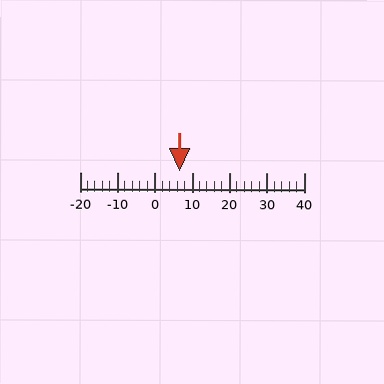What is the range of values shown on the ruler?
The ruler shows values from -20 to 40.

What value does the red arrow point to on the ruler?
The red arrow points to approximately 7.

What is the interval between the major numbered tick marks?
The major tick marks are spaced 10 units apart.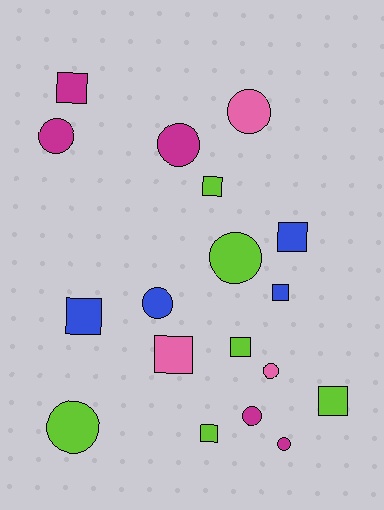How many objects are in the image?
There are 18 objects.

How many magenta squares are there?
There is 1 magenta square.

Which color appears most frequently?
Lime, with 6 objects.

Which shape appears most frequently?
Square, with 9 objects.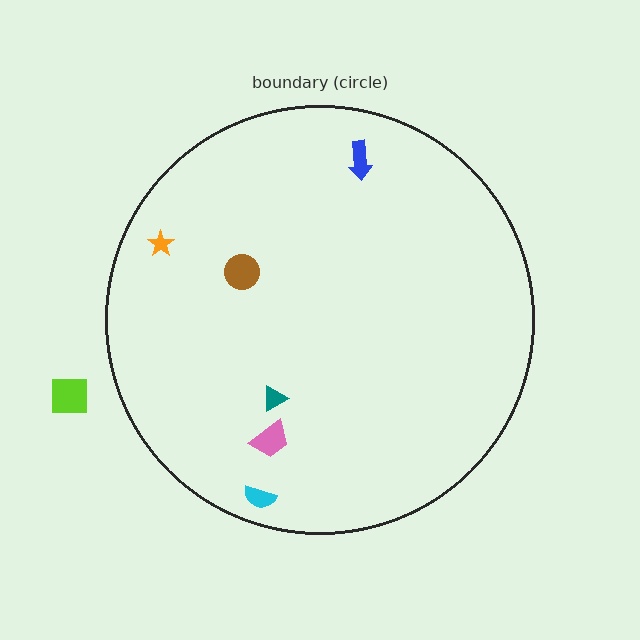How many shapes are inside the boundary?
6 inside, 1 outside.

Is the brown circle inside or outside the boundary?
Inside.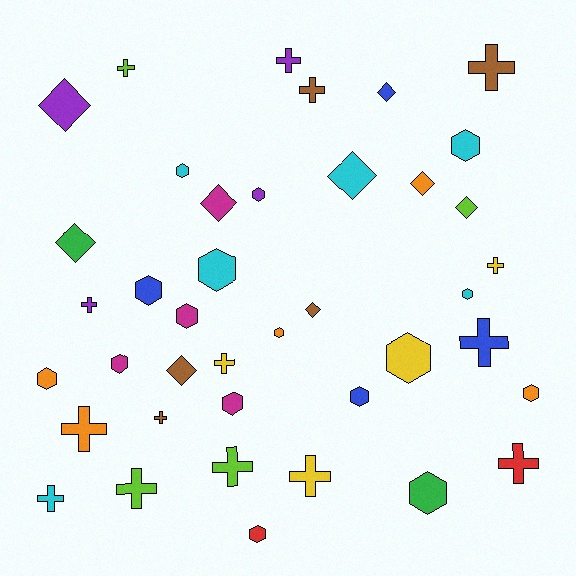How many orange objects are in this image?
There are 5 orange objects.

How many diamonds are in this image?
There are 9 diamonds.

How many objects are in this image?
There are 40 objects.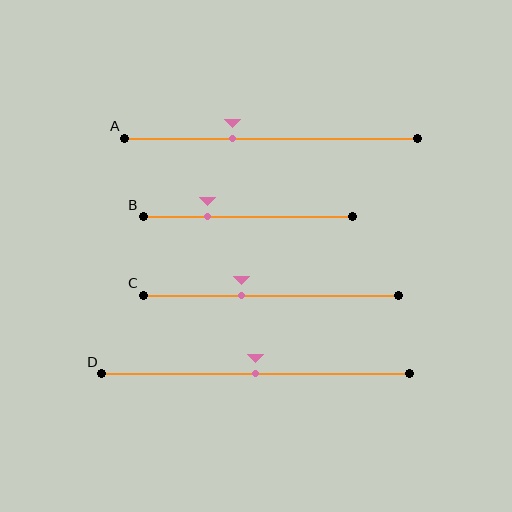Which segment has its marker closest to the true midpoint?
Segment D has its marker closest to the true midpoint.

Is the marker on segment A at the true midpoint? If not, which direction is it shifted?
No, the marker on segment A is shifted to the left by about 13% of the segment length.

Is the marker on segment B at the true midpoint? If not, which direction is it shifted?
No, the marker on segment B is shifted to the left by about 19% of the segment length.